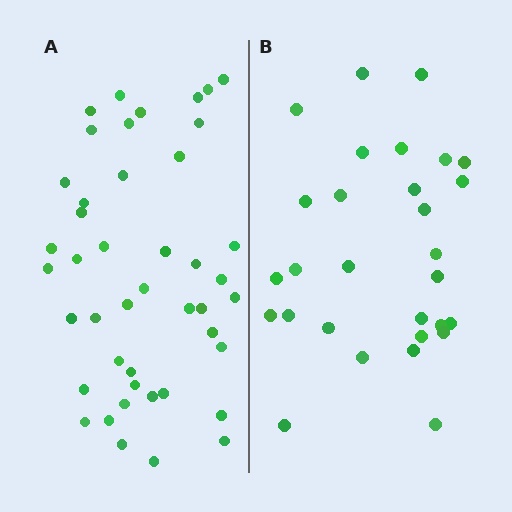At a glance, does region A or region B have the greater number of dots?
Region A (the left region) has more dots.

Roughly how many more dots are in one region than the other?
Region A has approximately 15 more dots than region B.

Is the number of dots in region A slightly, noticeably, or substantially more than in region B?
Region A has substantially more. The ratio is roughly 1.5 to 1.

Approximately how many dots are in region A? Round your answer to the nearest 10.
About 40 dots. (The exact count is 44, which rounds to 40.)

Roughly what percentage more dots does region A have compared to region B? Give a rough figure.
About 50% more.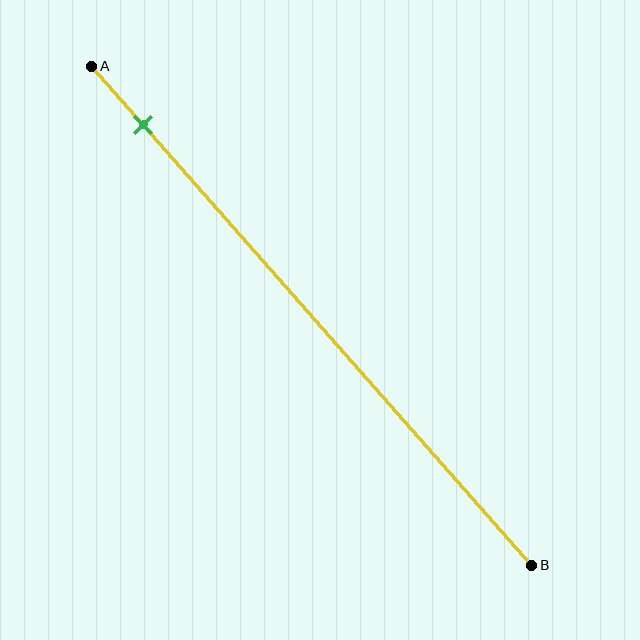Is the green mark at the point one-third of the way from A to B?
No, the mark is at about 10% from A, not at the 33% one-third point.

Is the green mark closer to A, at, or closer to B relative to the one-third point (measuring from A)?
The green mark is closer to point A than the one-third point of segment AB.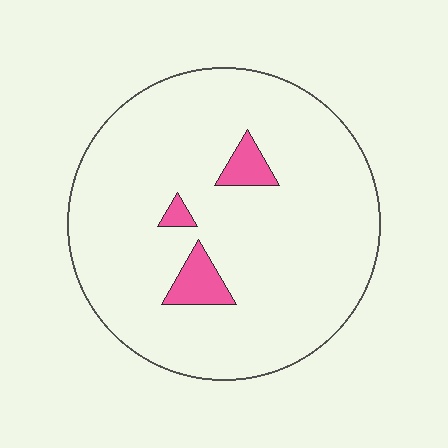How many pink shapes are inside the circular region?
3.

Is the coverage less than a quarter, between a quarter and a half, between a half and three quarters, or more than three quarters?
Less than a quarter.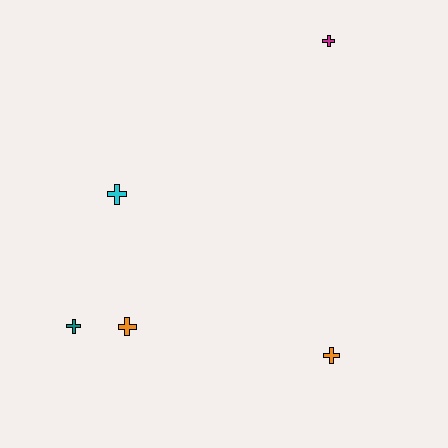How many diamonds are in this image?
There are no diamonds.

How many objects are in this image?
There are 5 objects.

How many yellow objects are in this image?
There are no yellow objects.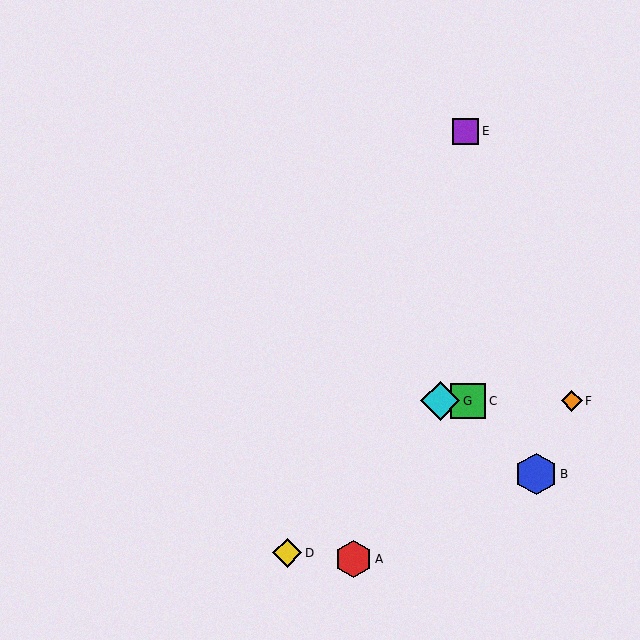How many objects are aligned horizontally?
3 objects (C, F, G) are aligned horizontally.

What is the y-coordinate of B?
Object B is at y≈474.